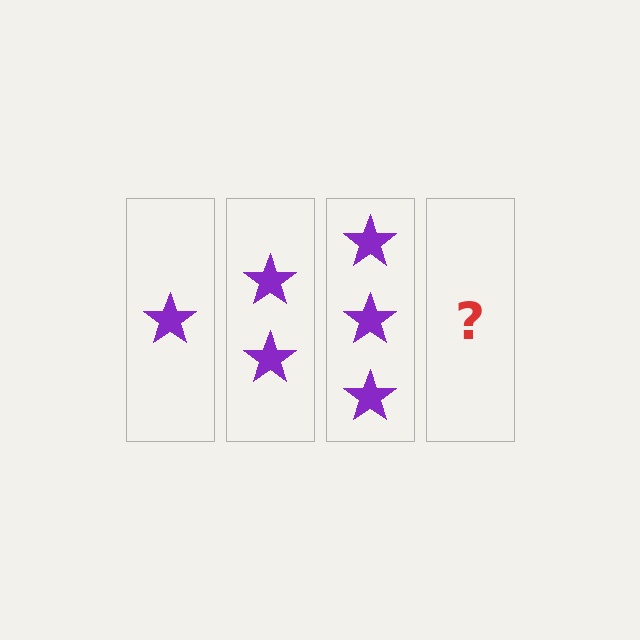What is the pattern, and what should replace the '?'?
The pattern is that each step adds one more star. The '?' should be 4 stars.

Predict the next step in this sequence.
The next step is 4 stars.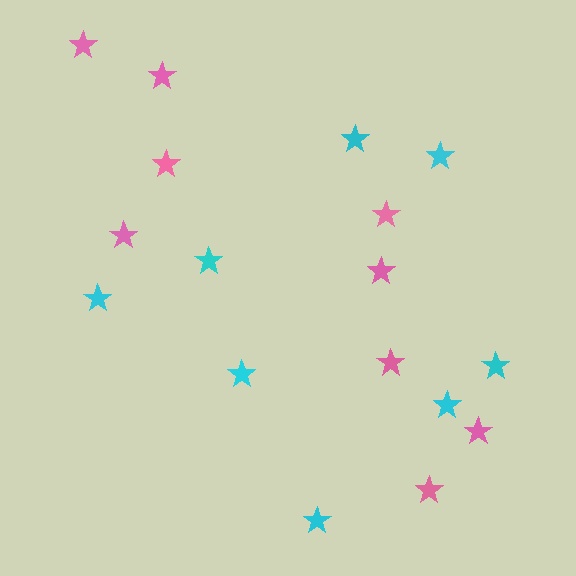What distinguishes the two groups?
There are 2 groups: one group of cyan stars (8) and one group of pink stars (9).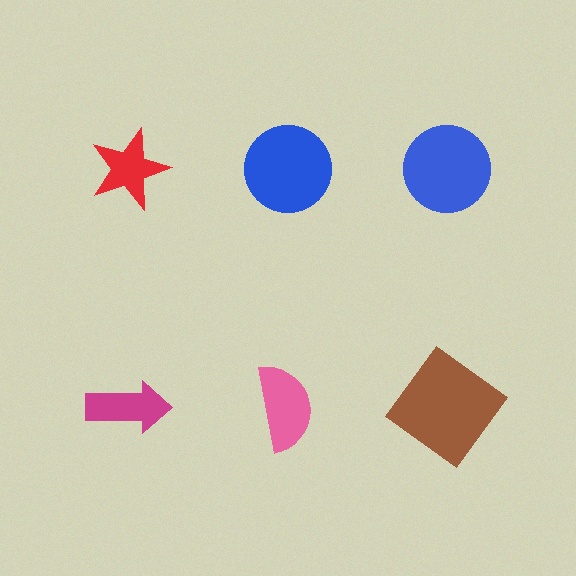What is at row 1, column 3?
A blue circle.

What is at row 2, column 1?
A magenta arrow.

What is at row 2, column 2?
A pink semicircle.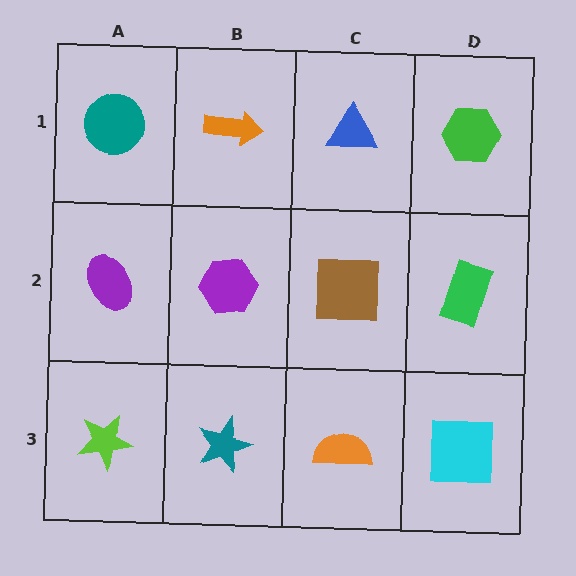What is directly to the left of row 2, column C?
A purple hexagon.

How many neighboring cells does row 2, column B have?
4.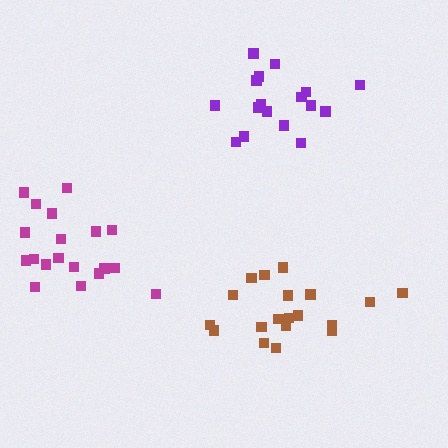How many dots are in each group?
Group 1: 17 dots, Group 2: 19 dots, Group 3: 19 dots (55 total).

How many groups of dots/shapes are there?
There are 3 groups.